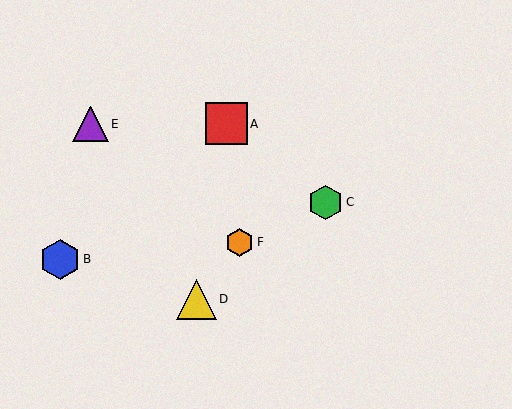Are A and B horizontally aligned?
No, A is at y≈124 and B is at y≈259.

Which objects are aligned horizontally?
Objects A, E are aligned horizontally.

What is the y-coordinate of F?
Object F is at y≈242.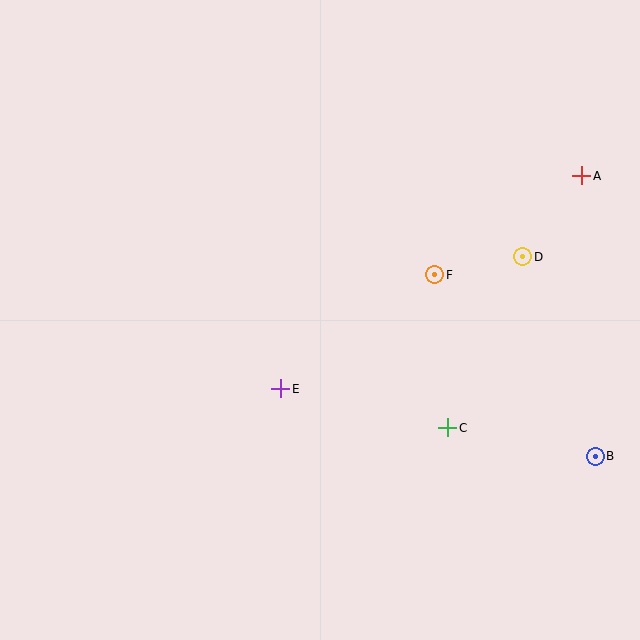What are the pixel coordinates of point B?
Point B is at (595, 456).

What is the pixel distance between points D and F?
The distance between D and F is 90 pixels.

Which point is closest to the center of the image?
Point E at (281, 389) is closest to the center.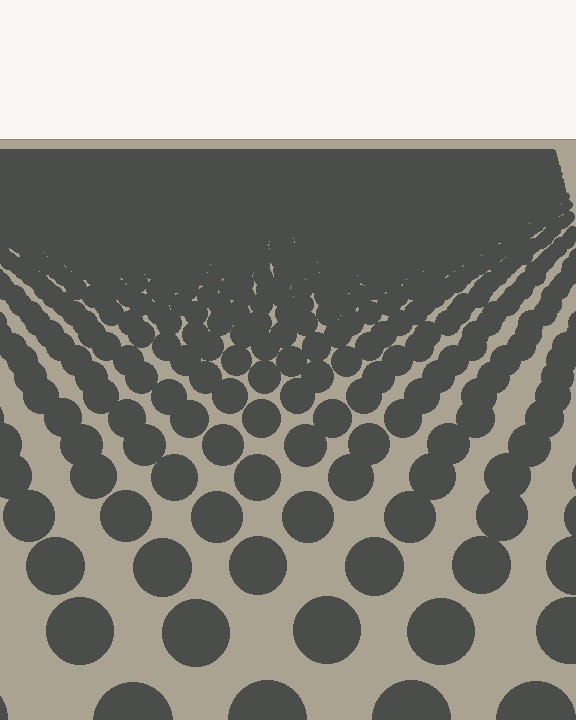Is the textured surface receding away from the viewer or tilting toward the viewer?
The surface is receding away from the viewer. Texture elements get smaller and denser toward the top.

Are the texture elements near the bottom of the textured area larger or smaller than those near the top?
Larger. Near the bottom, elements are closer to the viewer and appear at a bigger on-screen size.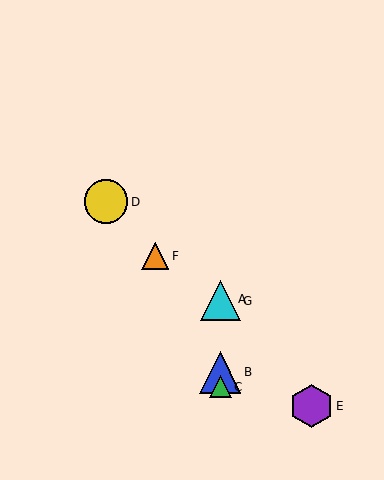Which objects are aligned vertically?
Objects A, B, C, G are aligned vertically.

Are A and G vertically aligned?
Yes, both are at x≈220.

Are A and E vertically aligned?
No, A is at x≈220 and E is at x≈312.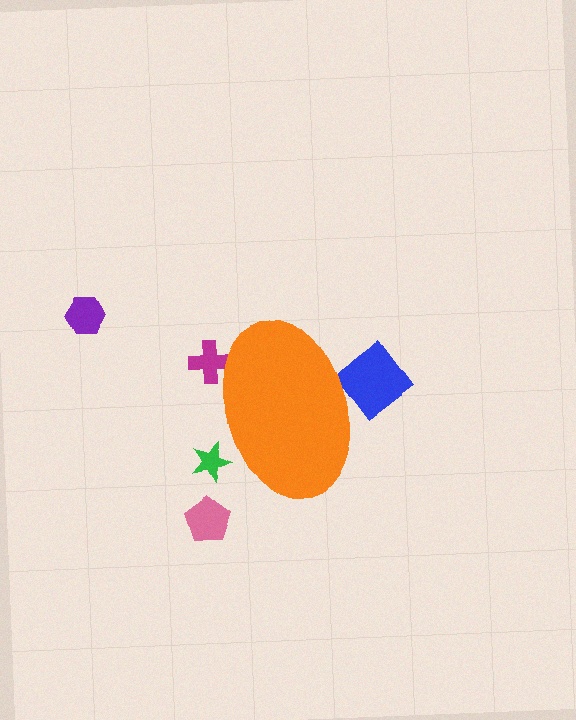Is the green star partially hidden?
Yes, the green star is partially hidden behind the orange ellipse.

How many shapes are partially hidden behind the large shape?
3 shapes are partially hidden.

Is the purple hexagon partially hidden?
No, the purple hexagon is fully visible.